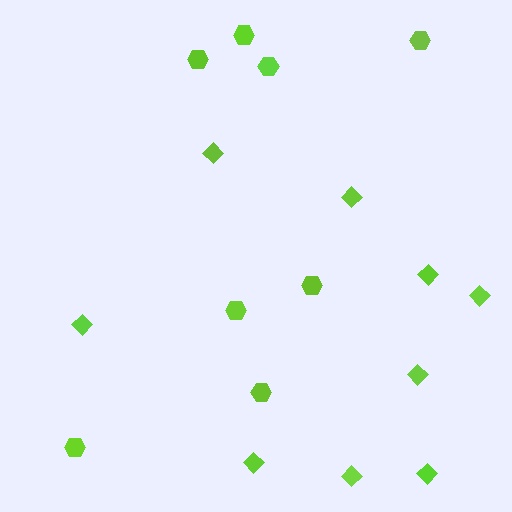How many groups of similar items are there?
There are 2 groups: one group of diamonds (9) and one group of hexagons (8).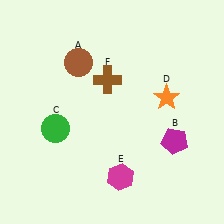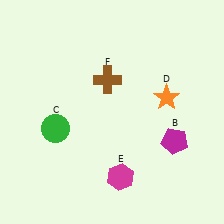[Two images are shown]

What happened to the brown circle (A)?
The brown circle (A) was removed in Image 2. It was in the top-left area of Image 1.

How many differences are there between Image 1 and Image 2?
There is 1 difference between the two images.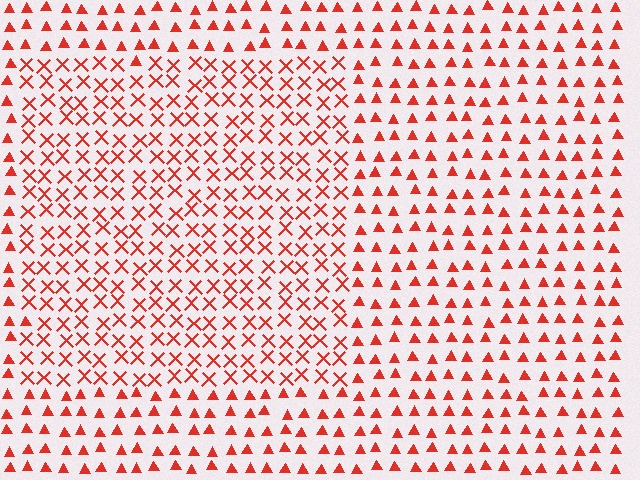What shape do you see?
I see a rectangle.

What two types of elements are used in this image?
The image uses X marks inside the rectangle region and triangles outside it.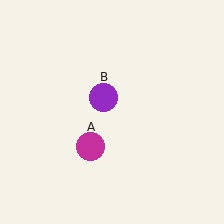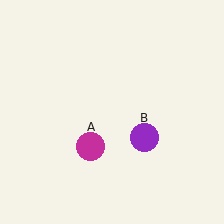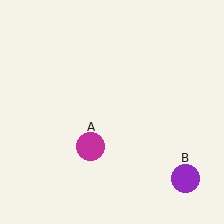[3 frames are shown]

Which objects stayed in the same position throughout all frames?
Magenta circle (object A) remained stationary.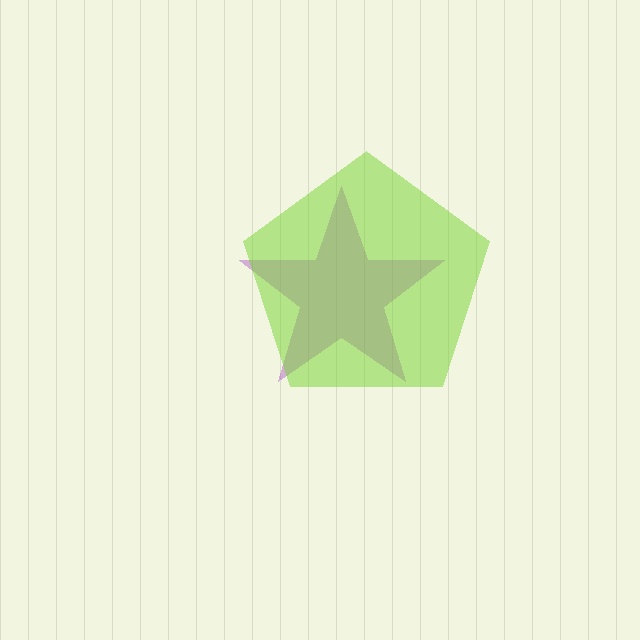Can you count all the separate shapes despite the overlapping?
Yes, there are 2 separate shapes.